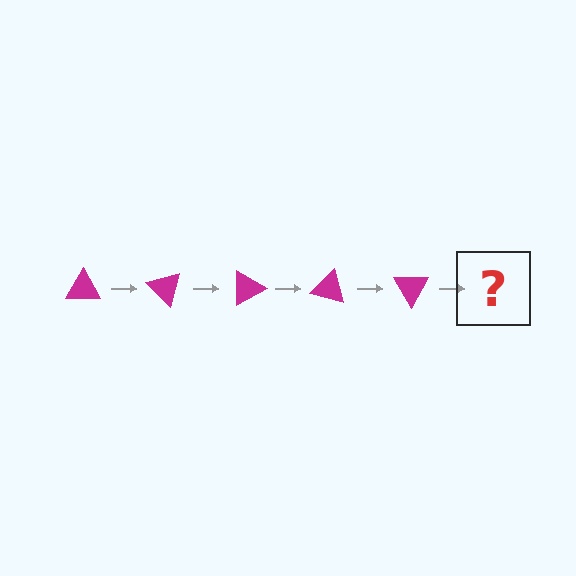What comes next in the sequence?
The next element should be a magenta triangle rotated 225 degrees.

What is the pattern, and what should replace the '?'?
The pattern is that the triangle rotates 45 degrees each step. The '?' should be a magenta triangle rotated 225 degrees.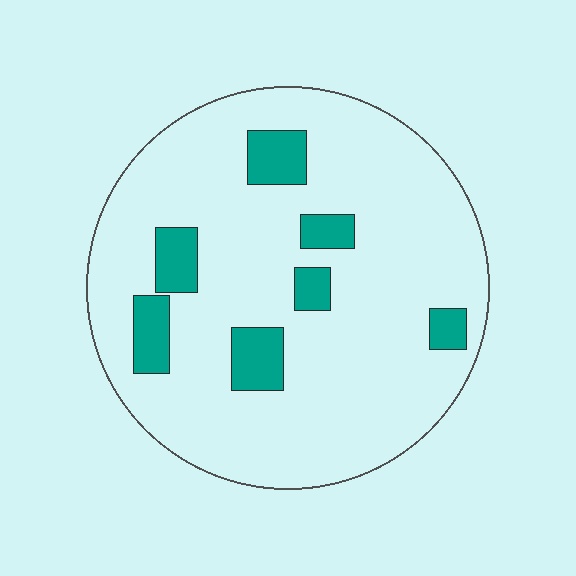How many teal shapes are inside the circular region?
7.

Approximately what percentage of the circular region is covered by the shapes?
Approximately 15%.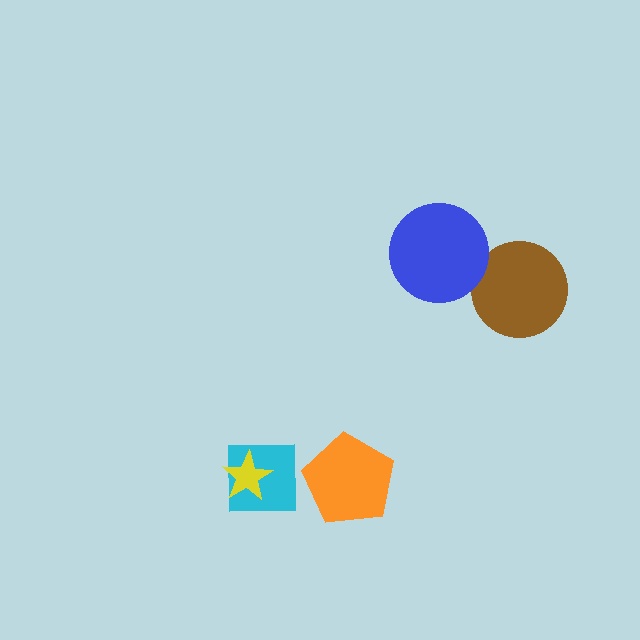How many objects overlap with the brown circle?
0 objects overlap with the brown circle.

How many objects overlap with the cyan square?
1 object overlaps with the cyan square.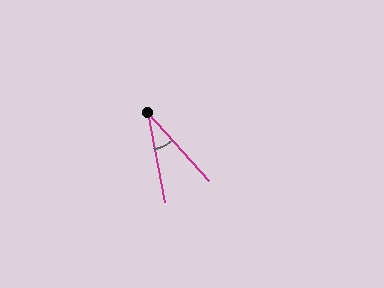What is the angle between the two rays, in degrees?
Approximately 31 degrees.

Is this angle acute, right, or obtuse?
It is acute.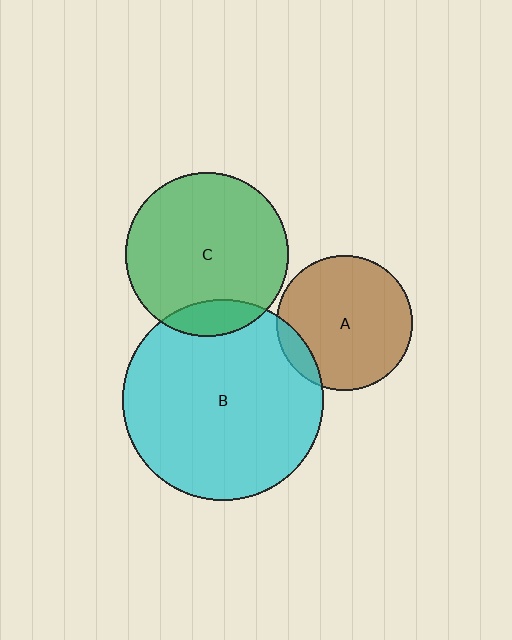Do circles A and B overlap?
Yes.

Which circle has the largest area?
Circle B (cyan).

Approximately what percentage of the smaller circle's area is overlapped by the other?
Approximately 10%.